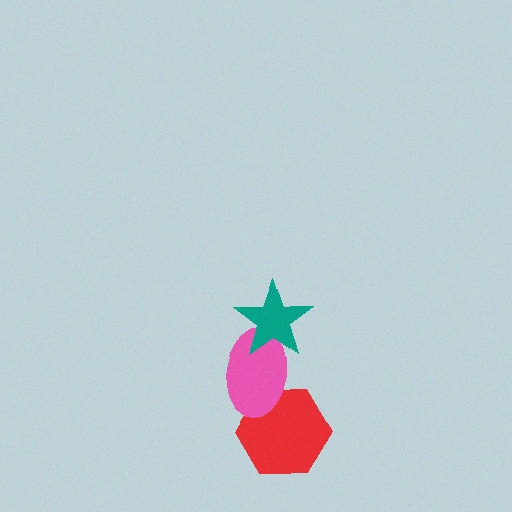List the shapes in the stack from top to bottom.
From top to bottom: the teal star, the pink ellipse, the red hexagon.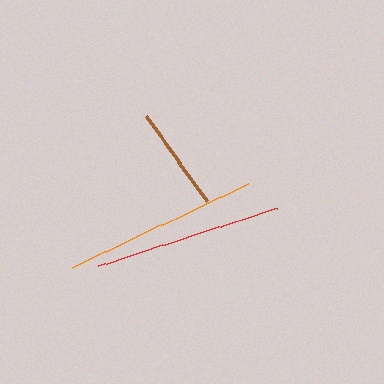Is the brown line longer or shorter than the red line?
The red line is longer than the brown line.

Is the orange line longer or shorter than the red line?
The orange line is longer than the red line.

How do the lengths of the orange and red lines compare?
The orange and red lines are approximately the same length.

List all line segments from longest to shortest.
From longest to shortest: orange, red, brown.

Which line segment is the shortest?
The brown line is the shortest at approximately 104 pixels.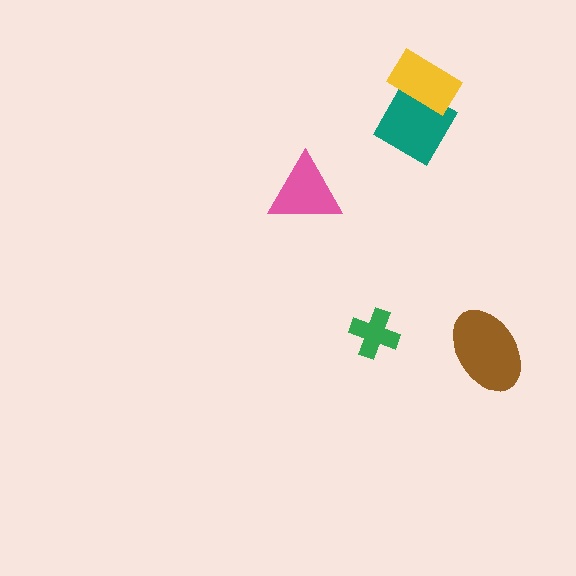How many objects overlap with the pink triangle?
0 objects overlap with the pink triangle.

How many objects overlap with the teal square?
1 object overlaps with the teal square.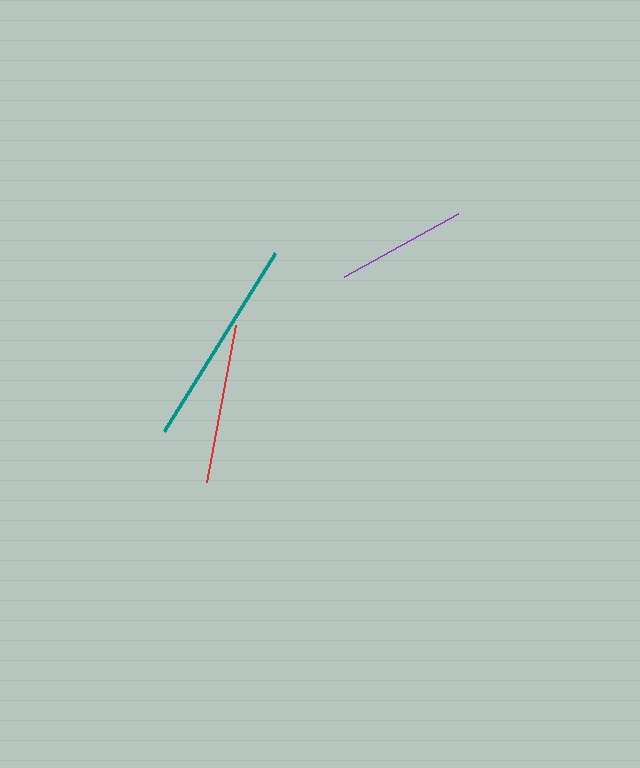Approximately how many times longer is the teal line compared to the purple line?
The teal line is approximately 1.6 times the length of the purple line.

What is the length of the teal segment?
The teal segment is approximately 209 pixels long.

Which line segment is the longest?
The teal line is the longest at approximately 209 pixels.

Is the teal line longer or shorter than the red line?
The teal line is longer than the red line.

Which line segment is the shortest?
The purple line is the shortest at approximately 130 pixels.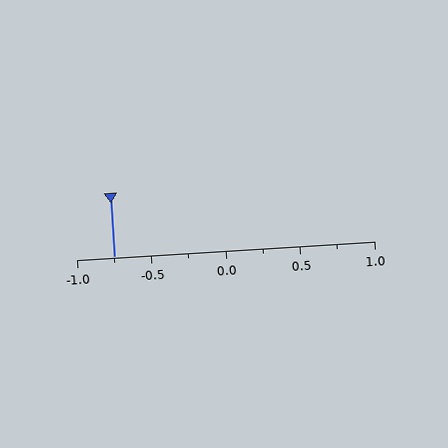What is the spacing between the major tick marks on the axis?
The major ticks are spaced 0.5 apart.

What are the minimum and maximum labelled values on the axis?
The axis runs from -1.0 to 1.0.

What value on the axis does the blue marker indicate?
The marker indicates approximately -0.75.